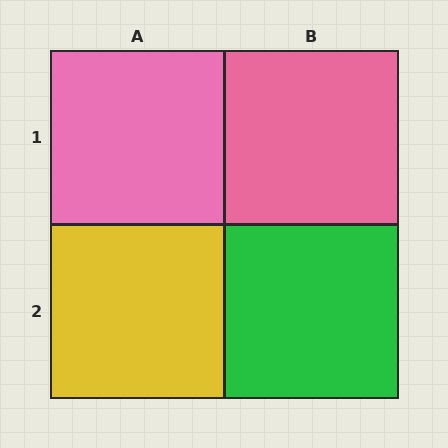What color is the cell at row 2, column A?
Yellow.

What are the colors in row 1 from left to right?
Pink, pink.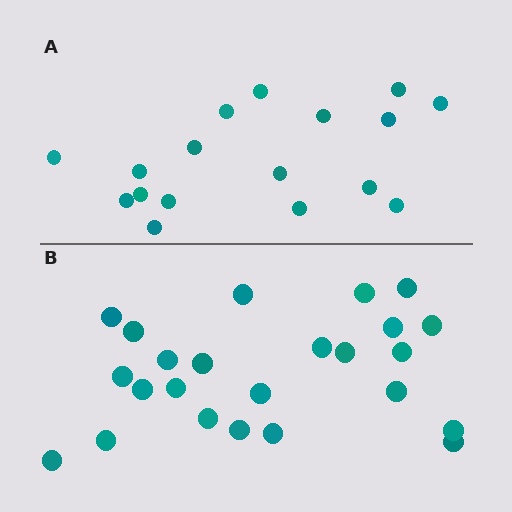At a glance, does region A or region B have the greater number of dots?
Region B (the bottom region) has more dots.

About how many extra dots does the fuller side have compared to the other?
Region B has roughly 8 or so more dots than region A.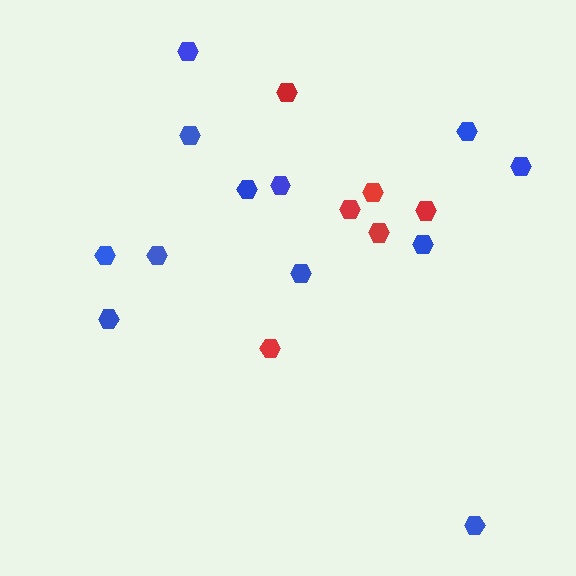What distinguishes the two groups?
There are 2 groups: one group of red hexagons (6) and one group of blue hexagons (12).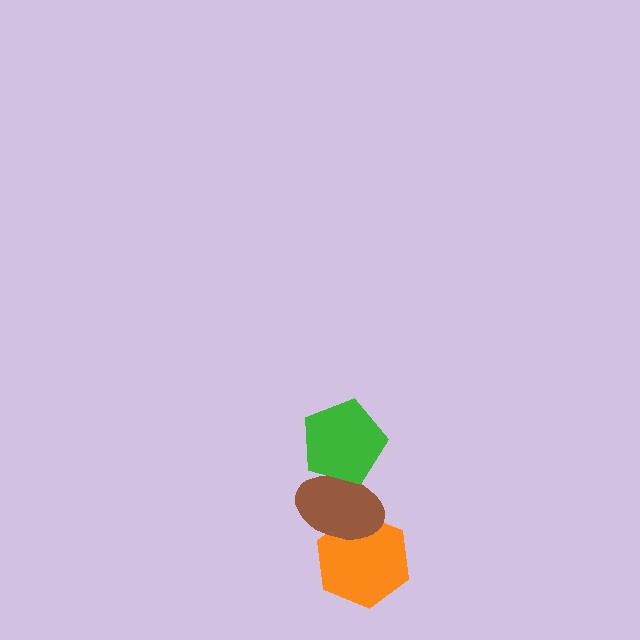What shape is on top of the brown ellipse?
The green pentagon is on top of the brown ellipse.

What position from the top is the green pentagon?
The green pentagon is 1st from the top.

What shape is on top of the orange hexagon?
The brown ellipse is on top of the orange hexagon.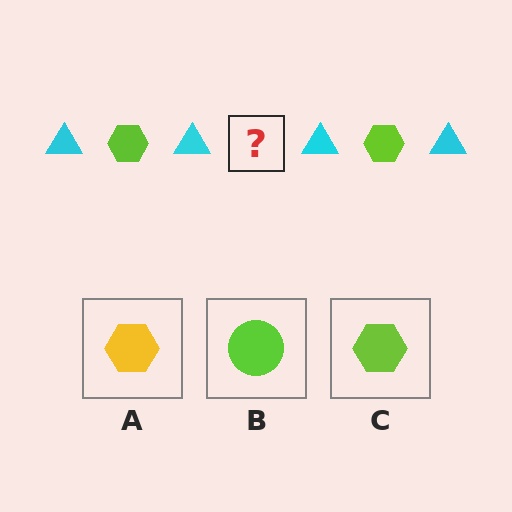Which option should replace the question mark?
Option C.